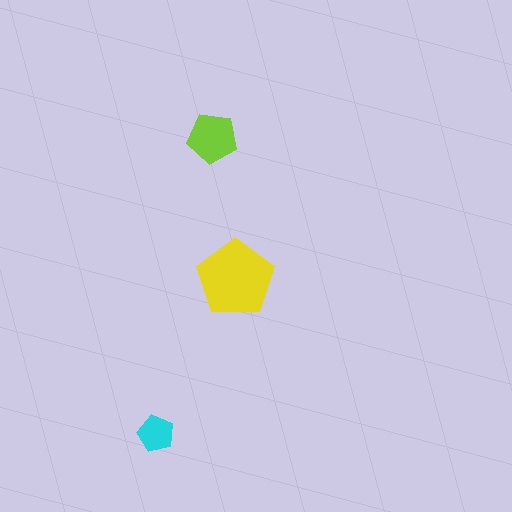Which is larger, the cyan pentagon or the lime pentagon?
The lime one.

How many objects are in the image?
There are 3 objects in the image.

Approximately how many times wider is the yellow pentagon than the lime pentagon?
About 1.5 times wider.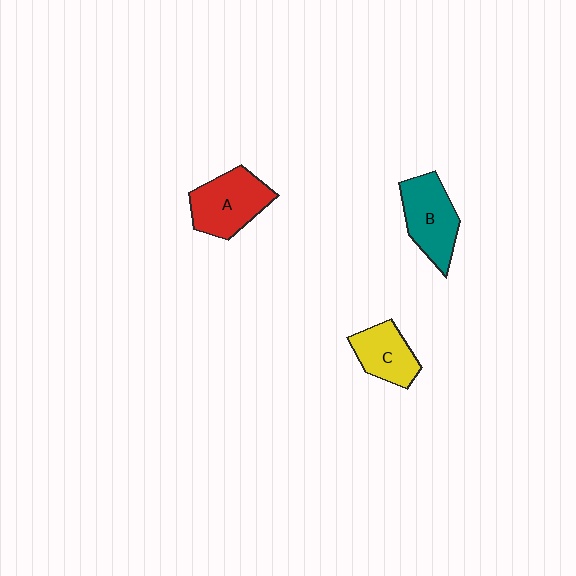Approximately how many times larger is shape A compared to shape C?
Approximately 1.4 times.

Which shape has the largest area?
Shape A (red).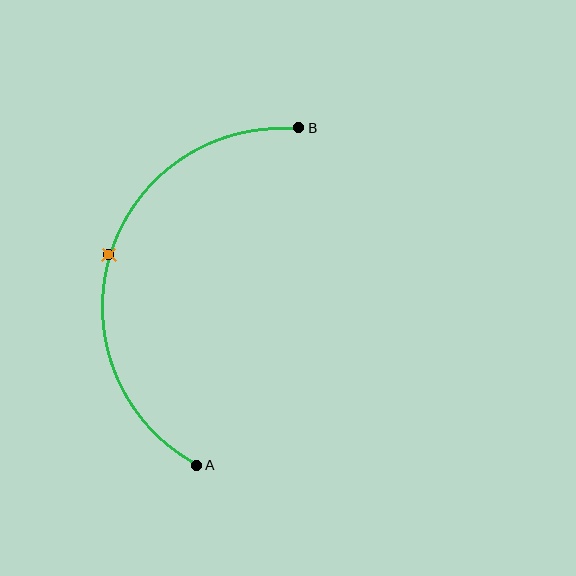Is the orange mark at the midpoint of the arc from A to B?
Yes. The orange mark lies on the arc at equal arc-length from both A and B — it is the arc midpoint.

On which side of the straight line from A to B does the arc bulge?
The arc bulges to the left of the straight line connecting A and B.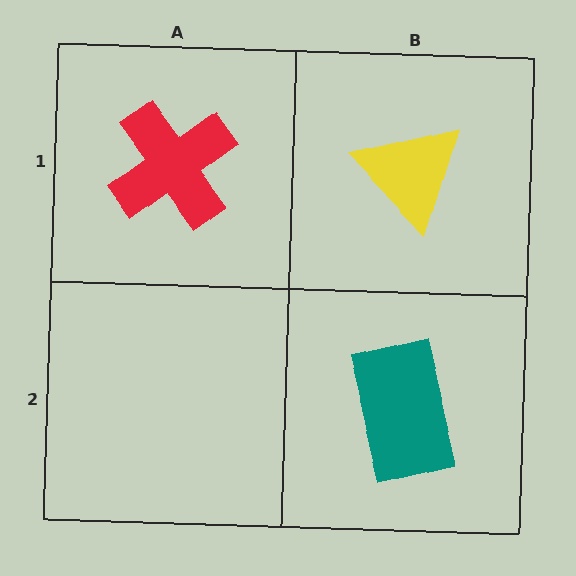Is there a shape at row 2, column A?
No, that cell is empty.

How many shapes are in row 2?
1 shape.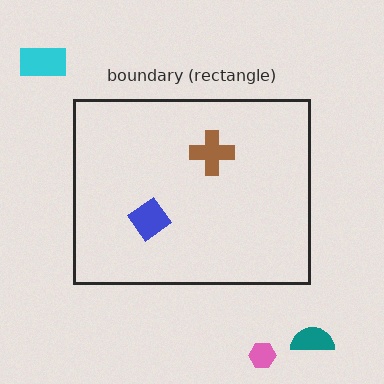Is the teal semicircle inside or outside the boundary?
Outside.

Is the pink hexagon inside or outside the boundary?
Outside.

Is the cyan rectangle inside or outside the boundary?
Outside.